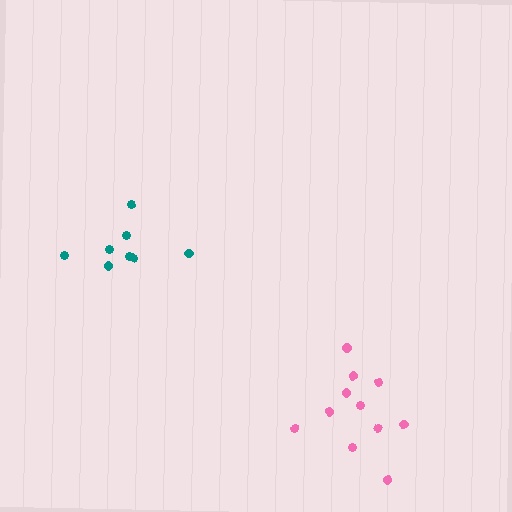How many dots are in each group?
Group 1: 11 dots, Group 2: 8 dots (19 total).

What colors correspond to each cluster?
The clusters are colored: pink, teal.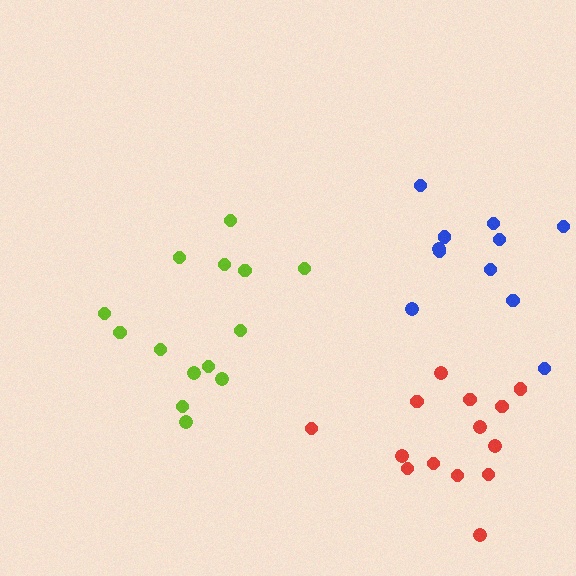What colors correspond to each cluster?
The clusters are colored: lime, blue, red.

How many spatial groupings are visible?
There are 3 spatial groupings.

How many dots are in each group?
Group 1: 14 dots, Group 2: 11 dots, Group 3: 14 dots (39 total).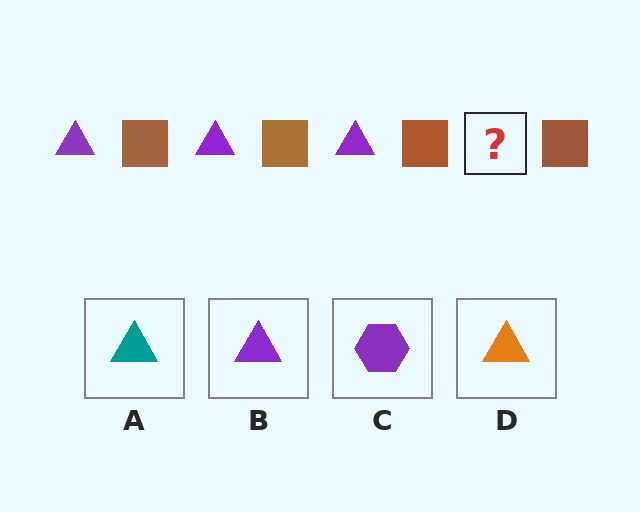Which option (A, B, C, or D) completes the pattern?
B.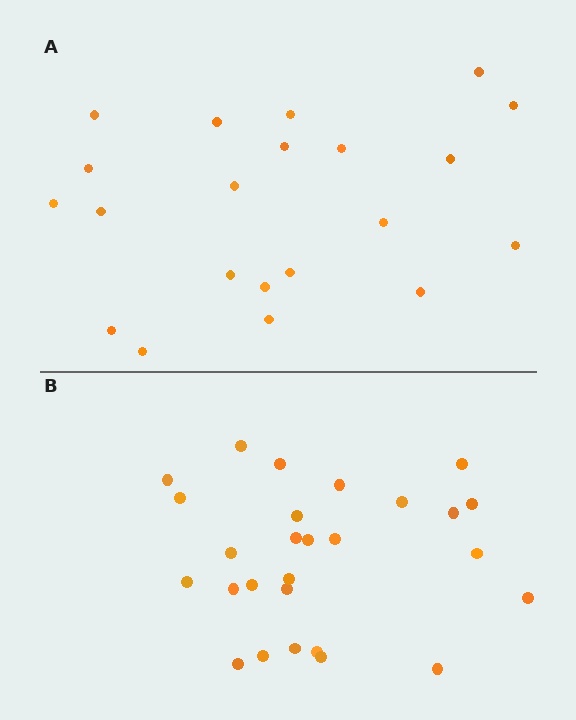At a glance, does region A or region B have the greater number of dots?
Region B (the bottom region) has more dots.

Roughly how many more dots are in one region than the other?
Region B has about 6 more dots than region A.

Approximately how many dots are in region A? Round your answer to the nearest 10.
About 20 dots. (The exact count is 21, which rounds to 20.)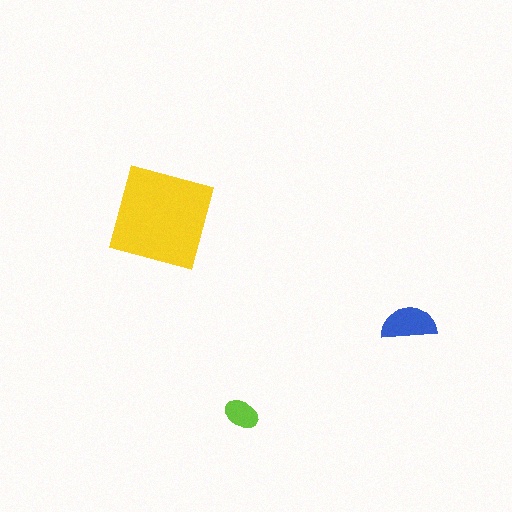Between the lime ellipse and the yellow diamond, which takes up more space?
The yellow diamond.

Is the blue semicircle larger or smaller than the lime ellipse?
Larger.